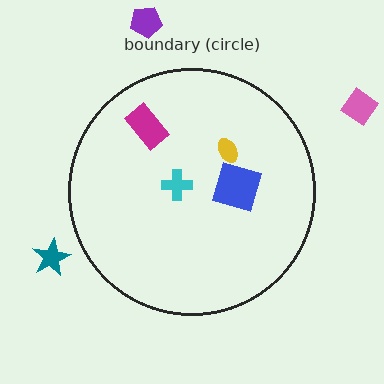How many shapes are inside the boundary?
4 inside, 3 outside.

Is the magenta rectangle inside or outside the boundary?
Inside.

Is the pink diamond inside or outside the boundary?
Outside.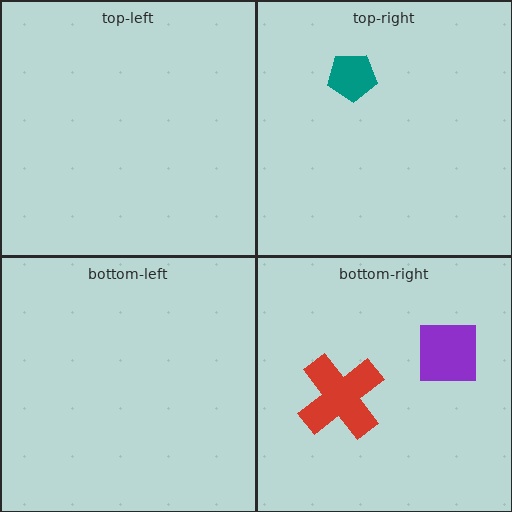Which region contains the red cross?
The bottom-right region.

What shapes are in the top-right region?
The teal pentagon.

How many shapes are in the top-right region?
1.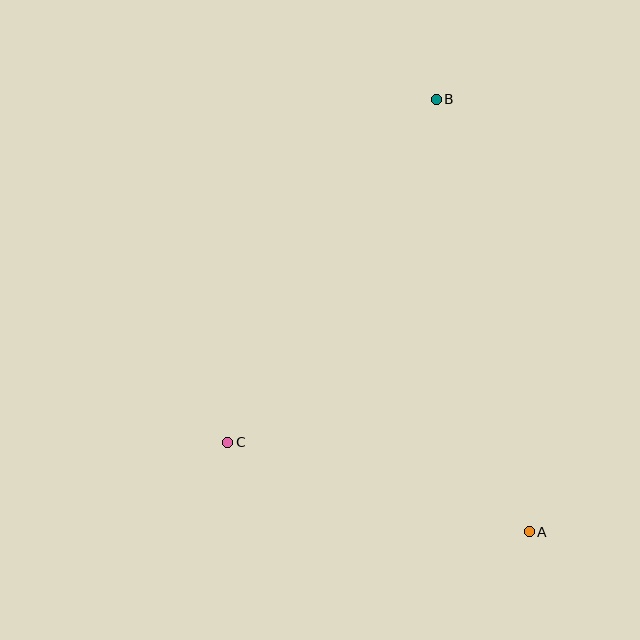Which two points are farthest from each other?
Points A and B are farthest from each other.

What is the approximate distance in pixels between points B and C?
The distance between B and C is approximately 401 pixels.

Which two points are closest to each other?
Points A and C are closest to each other.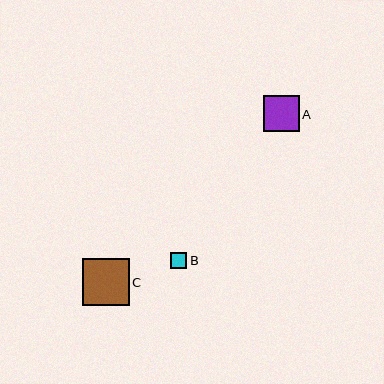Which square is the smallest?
Square B is the smallest with a size of approximately 16 pixels.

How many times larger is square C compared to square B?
Square C is approximately 3.0 times the size of square B.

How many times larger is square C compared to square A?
Square C is approximately 1.3 times the size of square A.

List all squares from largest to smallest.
From largest to smallest: C, A, B.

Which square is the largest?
Square C is the largest with a size of approximately 47 pixels.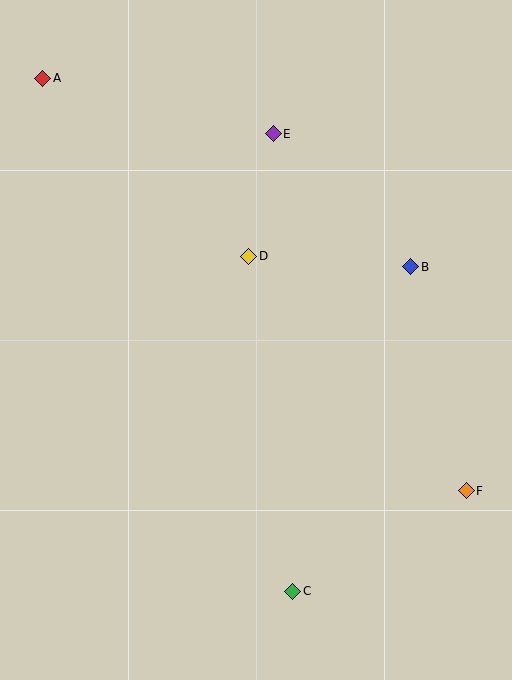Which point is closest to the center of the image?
Point D at (249, 256) is closest to the center.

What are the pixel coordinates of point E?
Point E is at (273, 134).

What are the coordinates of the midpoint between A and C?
The midpoint between A and C is at (168, 335).